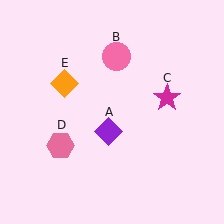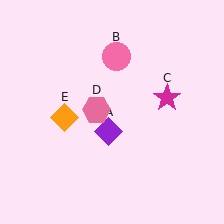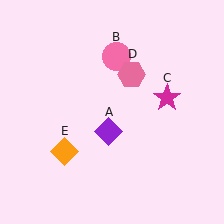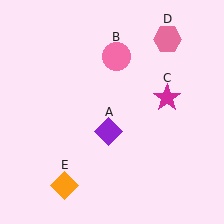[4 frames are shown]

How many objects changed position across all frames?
2 objects changed position: pink hexagon (object D), orange diamond (object E).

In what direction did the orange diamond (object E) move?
The orange diamond (object E) moved down.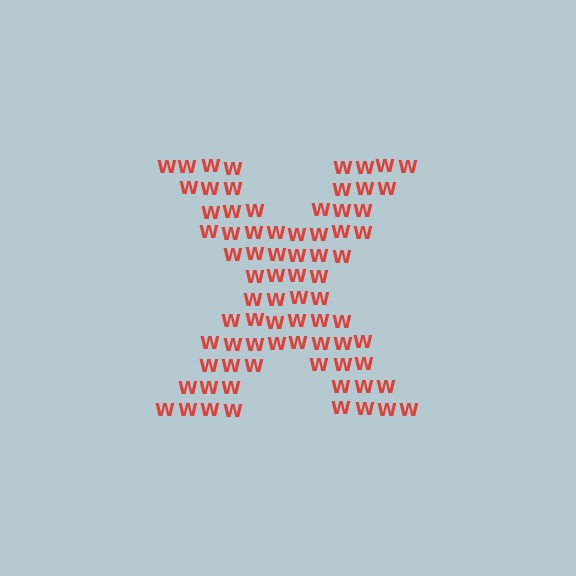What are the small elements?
The small elements are letter W's.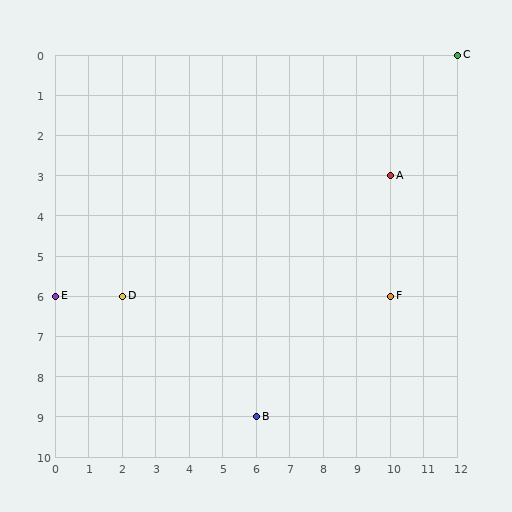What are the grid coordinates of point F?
Point F is at grid coordinates (10, 6).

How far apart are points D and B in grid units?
Points D and B are 4 columns and 3 rows apart (about 5.0 grid units diagonally).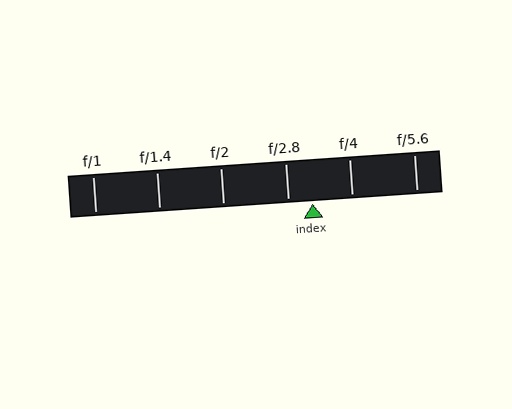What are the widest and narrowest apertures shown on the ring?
The widest aperture shown is f/1 and the narrowest is f/5.6.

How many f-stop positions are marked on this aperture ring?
There are 6 f-stop positions marked.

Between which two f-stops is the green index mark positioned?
The index mark is between f/2.8 and f/4.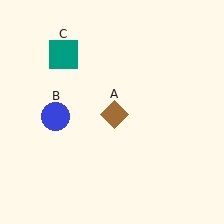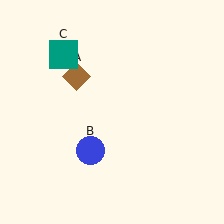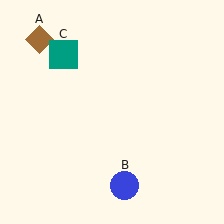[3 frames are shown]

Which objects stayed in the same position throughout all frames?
Teal square (object C) remained stationary.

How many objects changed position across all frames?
2 objects changed position: brown diamond (object A), blue circle (object B).